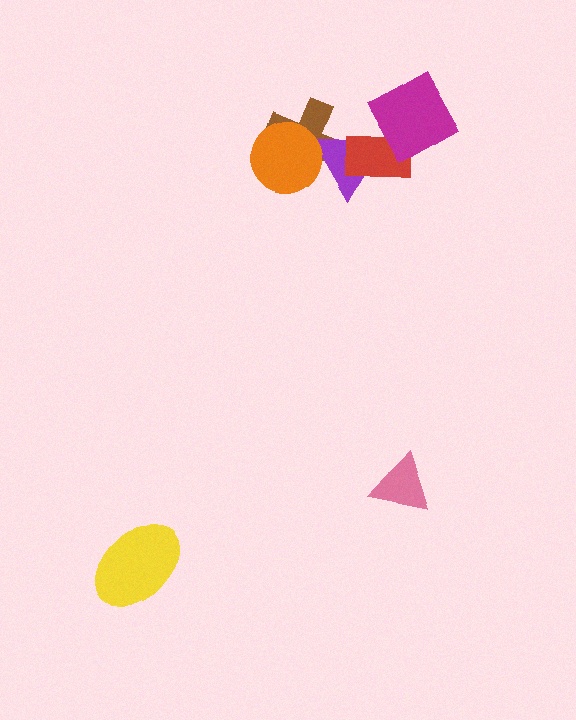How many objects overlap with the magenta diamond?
2 objects overlap with the magenta diamond.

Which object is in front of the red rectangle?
The magenta diamond is in front of the red rectangle.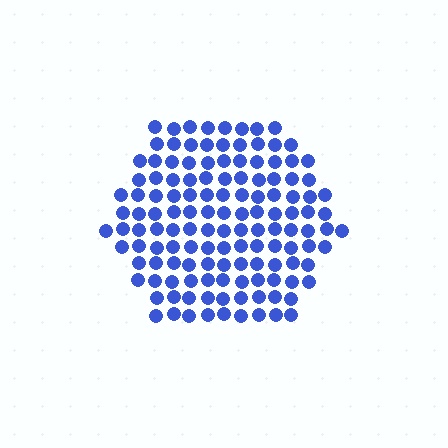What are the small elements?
The small elements are circles.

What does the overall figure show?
The overall figure shows a hexagon.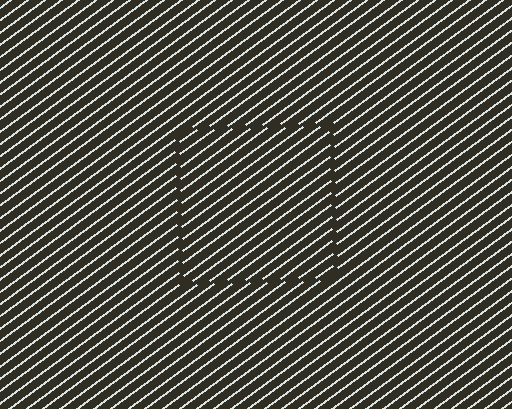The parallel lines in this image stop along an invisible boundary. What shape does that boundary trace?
An illusory square. The interior of the shape contains the same grating, shifted by half a period — the contour is defined by the phase discontinuity where line-ends from the inner and outer gratings abut.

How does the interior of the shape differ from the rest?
The interior of the shape contains the same grating, shifted by half a period — the contour is defined by the phase discontinuity where line-ends from the inner and outer gratings abut.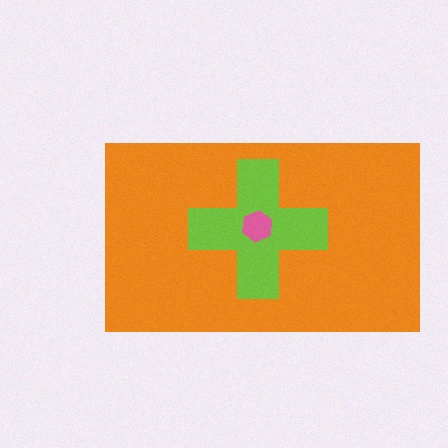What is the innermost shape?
The pink hexagon.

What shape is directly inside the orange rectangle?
The lime cross.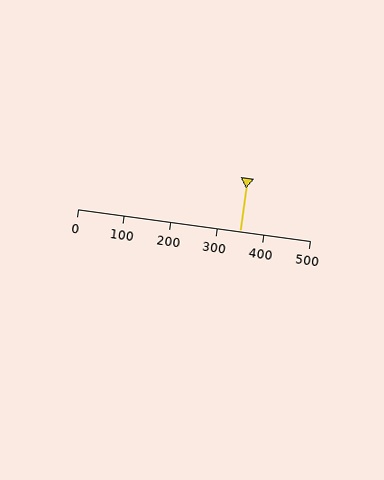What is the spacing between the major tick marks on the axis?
The major ticks are spaced 100 apart.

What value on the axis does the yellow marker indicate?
The marker indicates approximately 350.